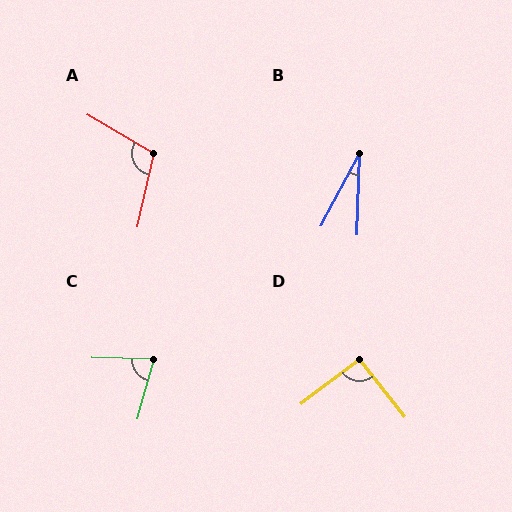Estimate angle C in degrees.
Approximately 77 degrees.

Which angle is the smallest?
B, at approximately 26 degrees.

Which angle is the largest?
A, at approximately 108 degrees.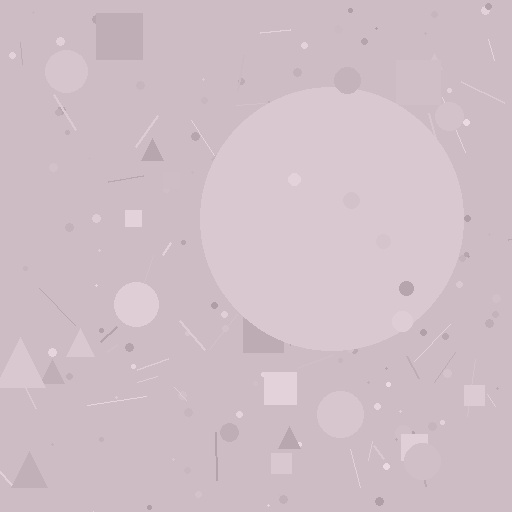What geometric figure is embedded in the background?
A circle is embedded in the background.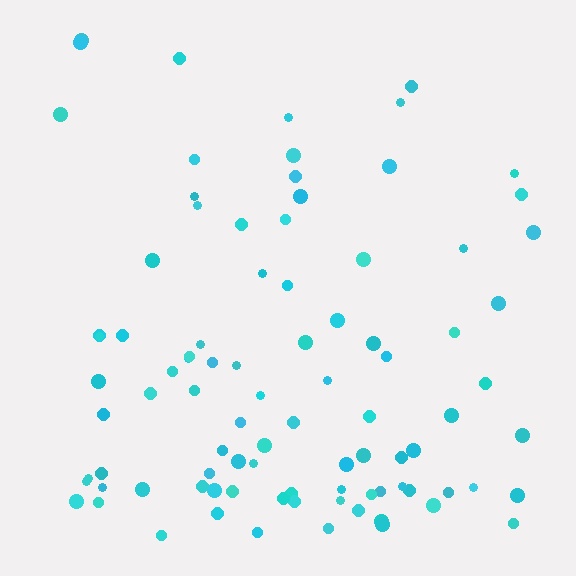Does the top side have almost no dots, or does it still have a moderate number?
Still a moderate number, just noticeably fewer than the bottom.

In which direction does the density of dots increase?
From top to bottom, with the bottom side densest.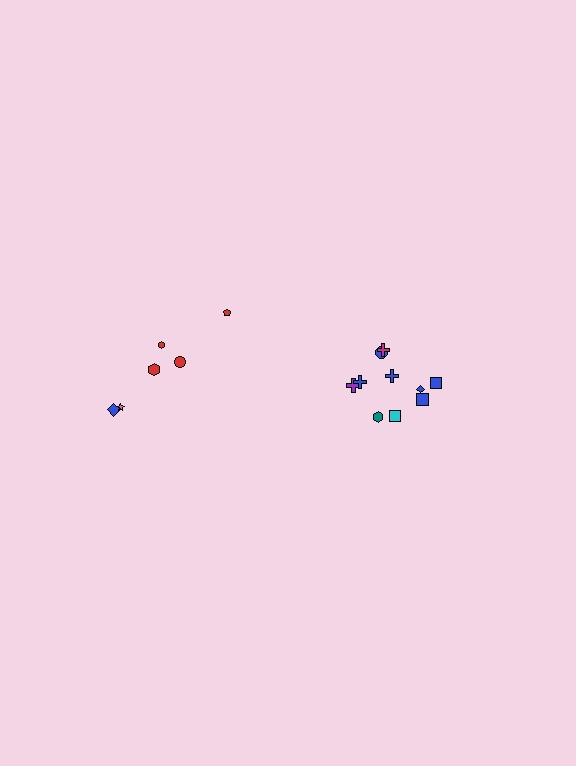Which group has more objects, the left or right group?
The right group.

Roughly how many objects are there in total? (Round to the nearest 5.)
Roughly 15 objects in total.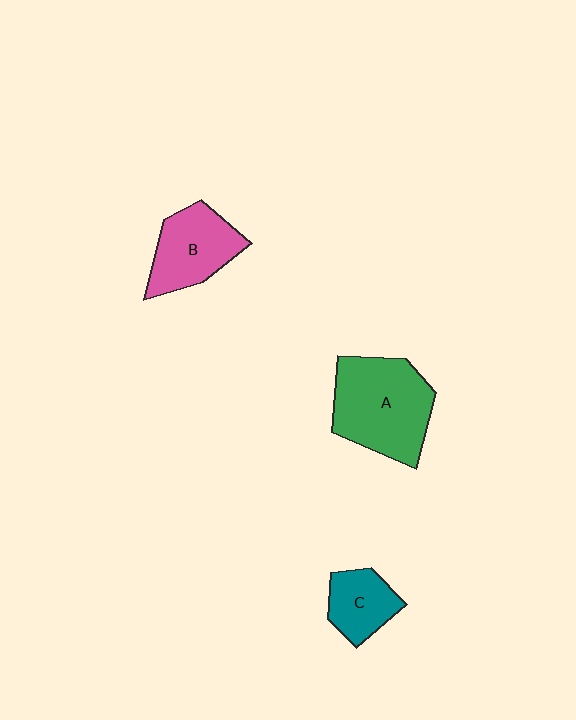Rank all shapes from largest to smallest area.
From largest to smallest: A (green), B (pink), C (teal).